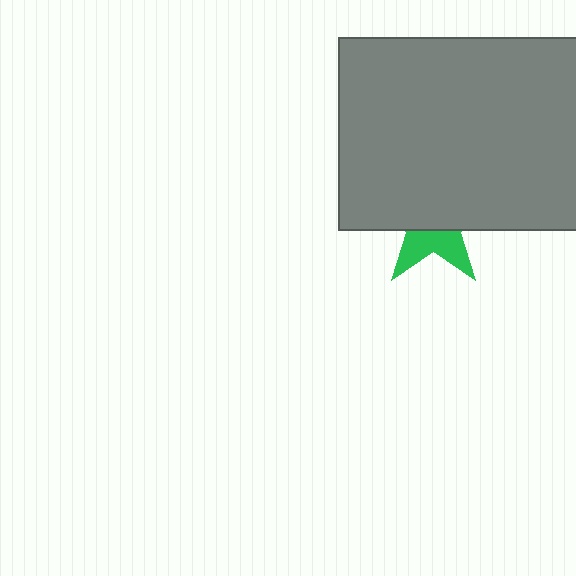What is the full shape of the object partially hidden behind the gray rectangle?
The partially hidden object is a green star.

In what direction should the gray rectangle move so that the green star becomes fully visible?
The gray rectangle should move up. That is the shortest direction to clear the overlap and leave the green star fully visible.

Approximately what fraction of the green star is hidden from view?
Roughly 63% of the green star is hidden behind the gray rectangle.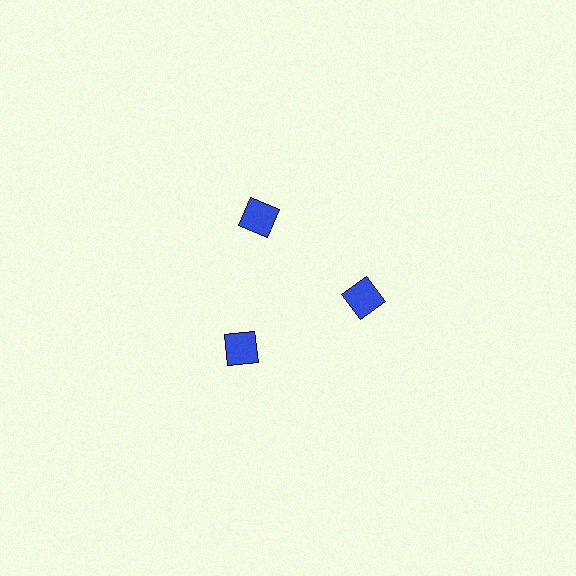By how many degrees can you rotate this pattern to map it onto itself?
The pattern maps onto itself every 120 degrees of rotation.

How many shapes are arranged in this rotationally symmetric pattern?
There are 3 shapes, arranged in 3 groups of 1.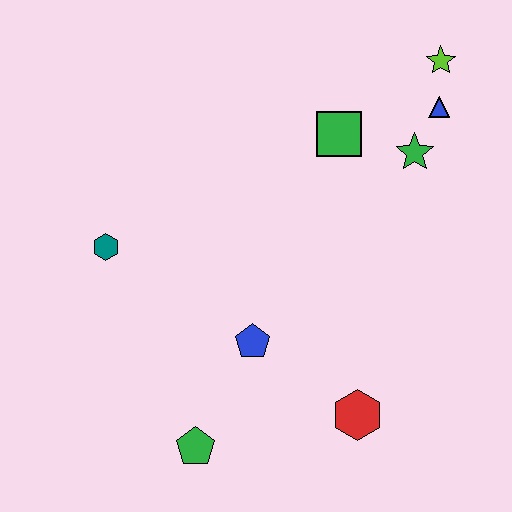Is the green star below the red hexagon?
No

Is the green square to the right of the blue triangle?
No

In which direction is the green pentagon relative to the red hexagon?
The green pentagon is to the left of the red hexagon.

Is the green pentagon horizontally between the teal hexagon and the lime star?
Yes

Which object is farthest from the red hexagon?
The lime star is farthest from the red hexagon.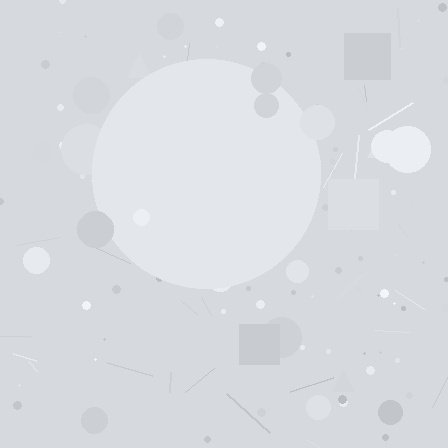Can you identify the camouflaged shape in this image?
The camouflaged shape is a circle.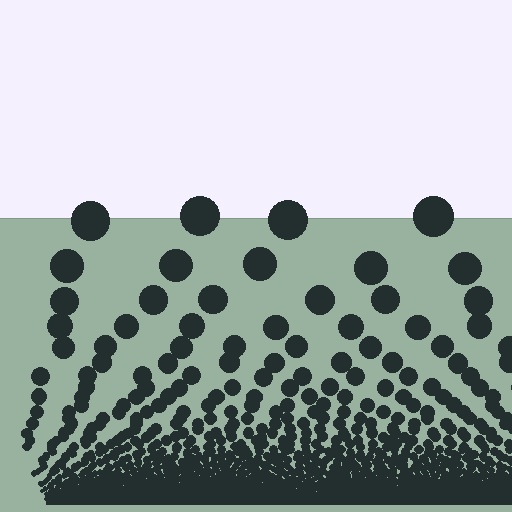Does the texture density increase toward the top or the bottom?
Density increases toward the bottom.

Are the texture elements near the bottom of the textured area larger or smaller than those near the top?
Smaller. The gradient is inverted — elements near the bottom are smaller and denser.